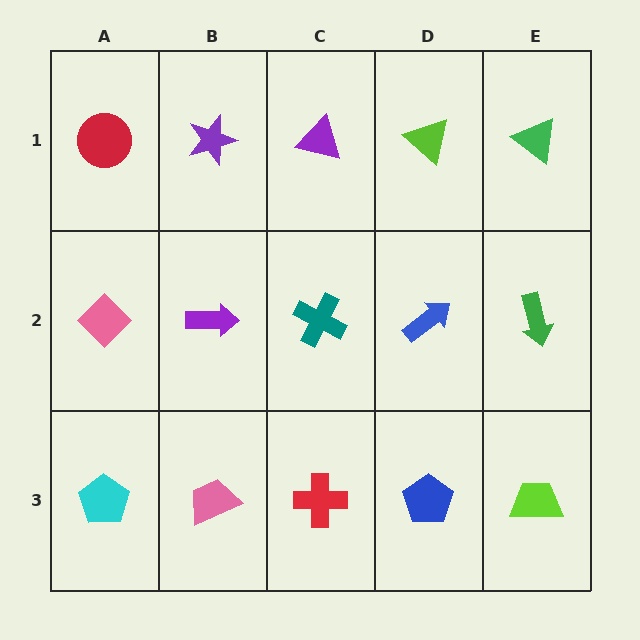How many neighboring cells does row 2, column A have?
3.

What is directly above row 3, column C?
A teal cross.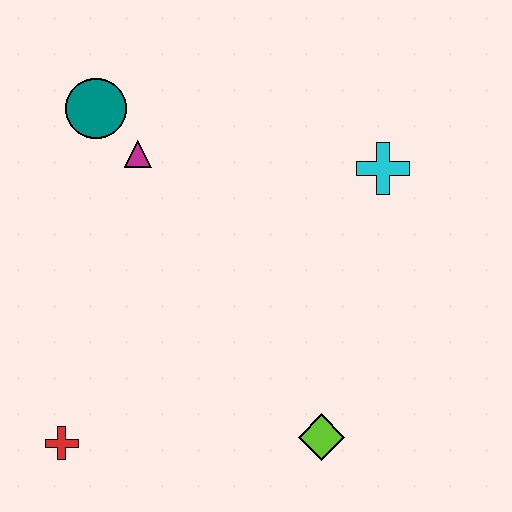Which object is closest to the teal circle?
The magenta triangle is closest to the teal circle.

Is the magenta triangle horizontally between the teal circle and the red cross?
No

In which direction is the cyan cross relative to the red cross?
The cyan cross is to the right of the red cross.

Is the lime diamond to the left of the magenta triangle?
No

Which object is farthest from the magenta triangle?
The lime diamond is farthest from the magenta triangle.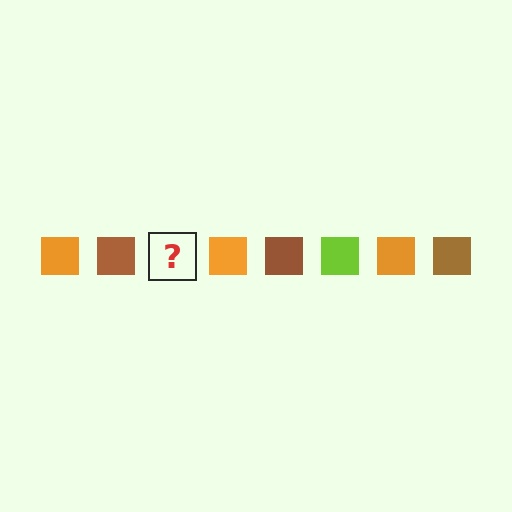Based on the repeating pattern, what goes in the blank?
The blank should be a lime square.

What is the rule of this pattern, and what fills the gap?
The rule is that the pattern cycles through orange, brown, lime squares. The gap should be filled with a lime square.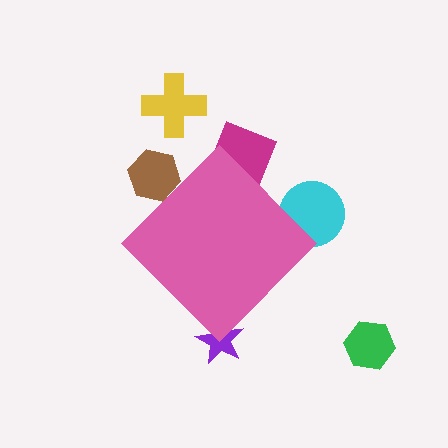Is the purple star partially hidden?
Yes, the purple star is partially hidden behind the pink diamond.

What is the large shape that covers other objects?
A pink diamond.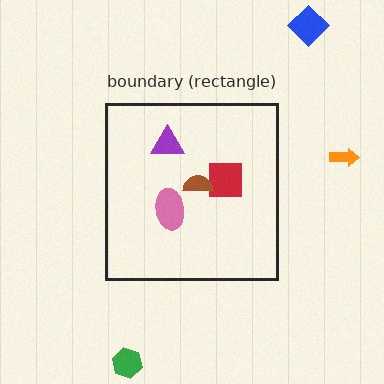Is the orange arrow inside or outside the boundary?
Outside.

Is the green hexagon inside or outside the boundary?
Outside.